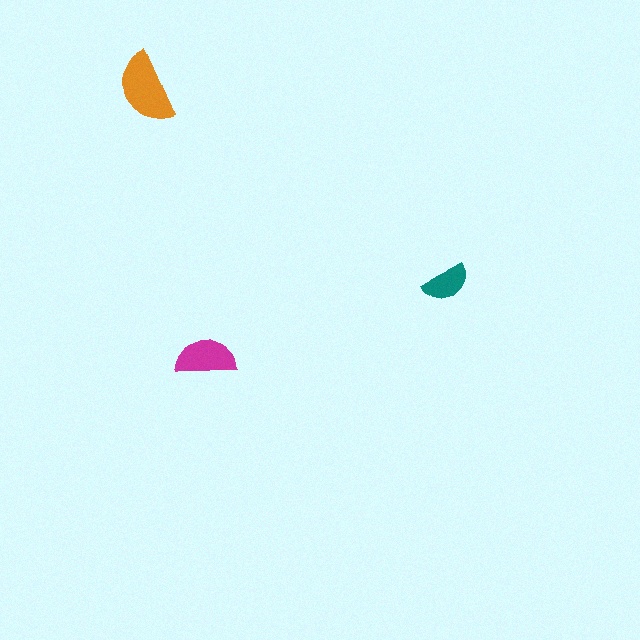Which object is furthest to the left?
The orange semicircle is leftmost.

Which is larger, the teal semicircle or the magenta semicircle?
The magenta one.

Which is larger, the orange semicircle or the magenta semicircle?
The orange one.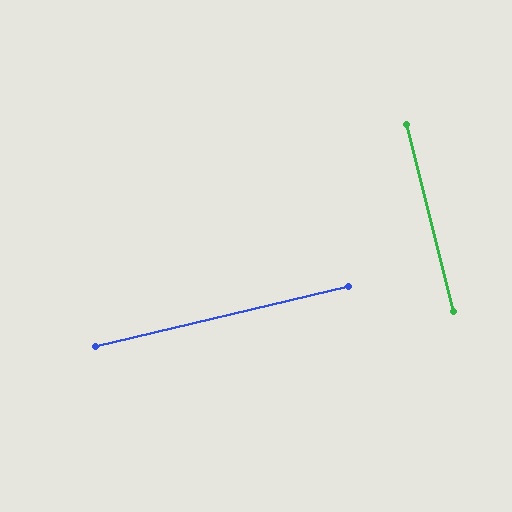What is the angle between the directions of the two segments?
Approximately 89 degrees.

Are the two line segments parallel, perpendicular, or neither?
Perpendicular — they meet at approximately 89°.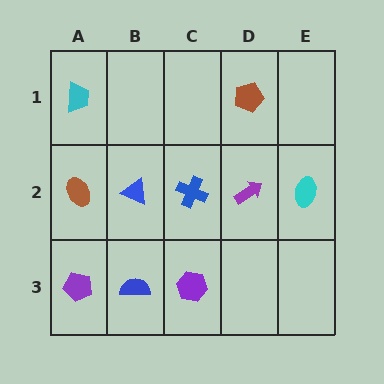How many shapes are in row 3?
3 shapes.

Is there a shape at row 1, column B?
No, that cell is empty.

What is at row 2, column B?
A blue triangle.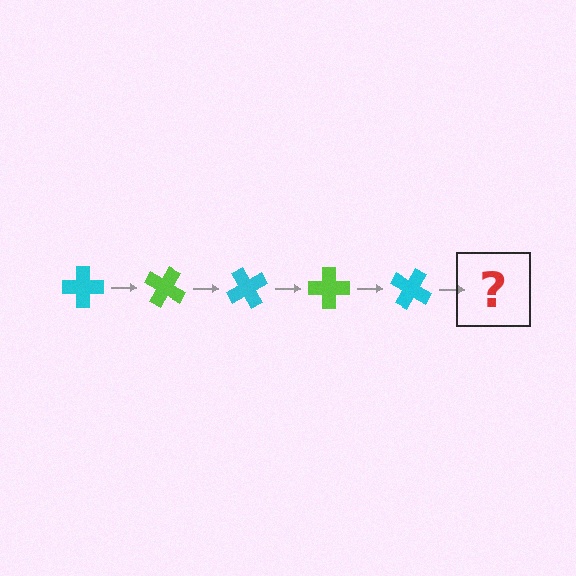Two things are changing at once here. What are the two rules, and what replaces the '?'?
The two rules are that it rotates 30 degrees each step and the color cycles through cyan and lime. The '?' should be a lime cross, rotated 150 degrees from the start.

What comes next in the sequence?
The next element should be a lime cross, rotated 150 degrees from the start.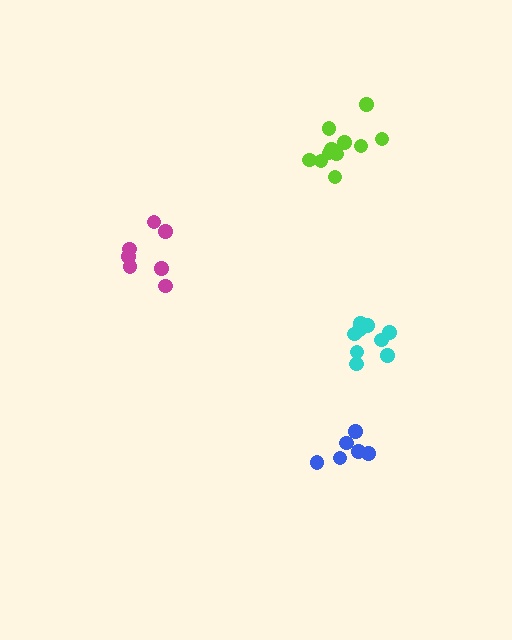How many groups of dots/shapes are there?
There are 4 groups.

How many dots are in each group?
Group 1: 9 dots, Group 2: 6 dots, Group 3: 11 dots, Group 4: 7 dots (33 total).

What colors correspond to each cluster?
The clusters are colored: cyan, blue, lime, magenta.